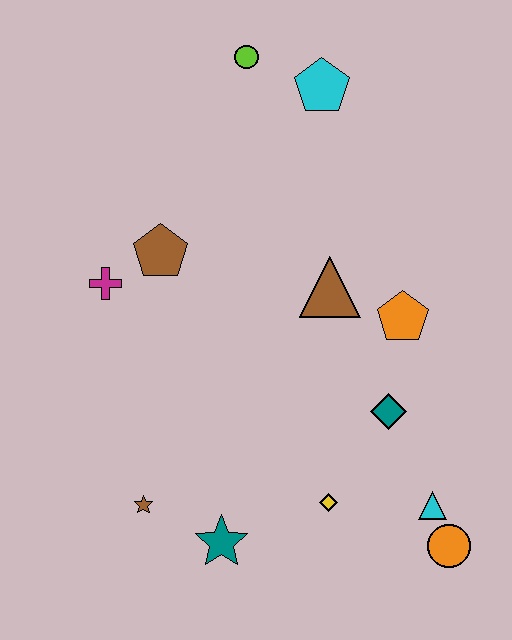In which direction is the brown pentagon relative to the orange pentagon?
The brown pentagon is to the left of the orange pentagon.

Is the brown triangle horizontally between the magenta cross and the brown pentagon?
No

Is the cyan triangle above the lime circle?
No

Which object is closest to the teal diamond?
The orange pentagon is closest to the teal diamond.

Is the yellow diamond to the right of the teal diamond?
No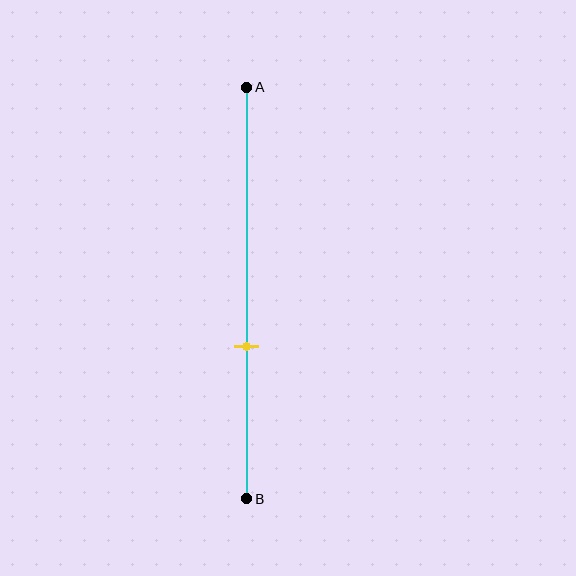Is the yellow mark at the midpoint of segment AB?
No, the mark is at about 65% from A, not at the 50% midpoint.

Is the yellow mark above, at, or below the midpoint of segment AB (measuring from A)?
The yellow mark is below the midpoint of segment AB.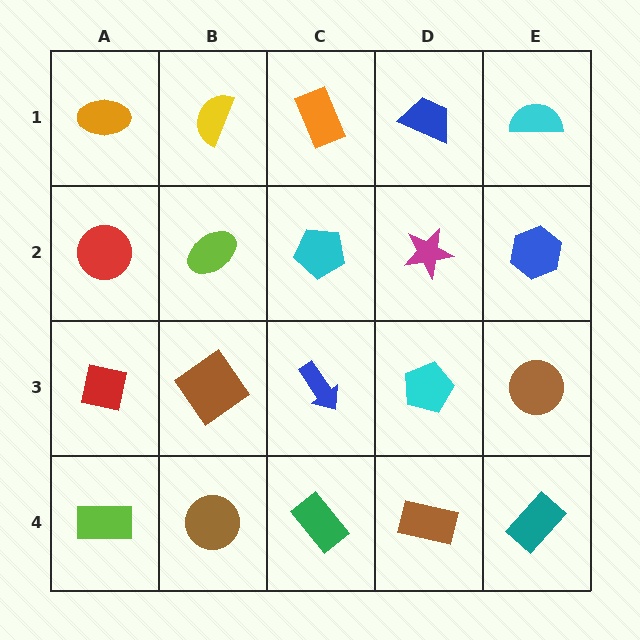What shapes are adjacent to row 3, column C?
A cyan pentagon (row 2, column C), a green rectangle (row 4, column C), a brown diamond (row 3, column B), a cyan pentagon (row 3, column D).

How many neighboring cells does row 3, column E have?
3.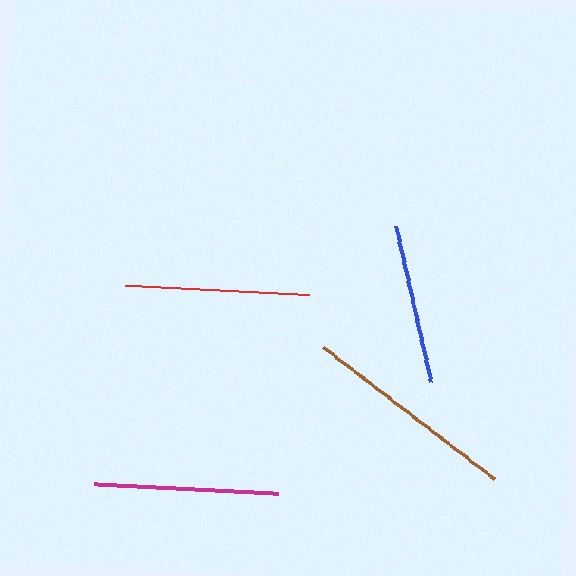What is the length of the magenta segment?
The magenta segment is approximately 185 pixels long.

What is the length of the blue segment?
The blue segment is approximately 159 pixels long.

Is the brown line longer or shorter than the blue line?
The brown line is longer than the blue line.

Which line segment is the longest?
The brown line is the longest at approximately 216 pixels.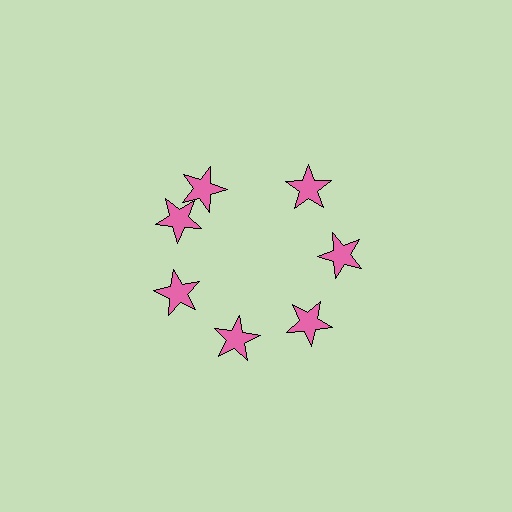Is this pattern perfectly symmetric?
No. The 7 pink stars are arranged in a ring, but one element near the 12 o'clock position is rotated out of alignment along the ring, breaking the 7-fold rotational symmetry.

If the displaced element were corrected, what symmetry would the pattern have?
It would have 7-fold rotational symmetry — the pattern would map onto itself every 51 degrees.